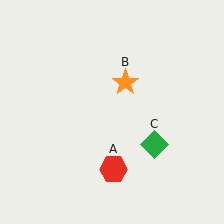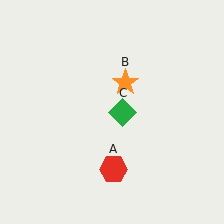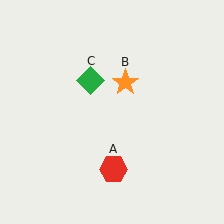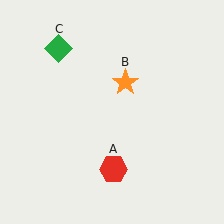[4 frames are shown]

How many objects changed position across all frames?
1 object changed position: green diamond (object C).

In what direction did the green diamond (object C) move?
The green diamond (object C) moved up and to the left.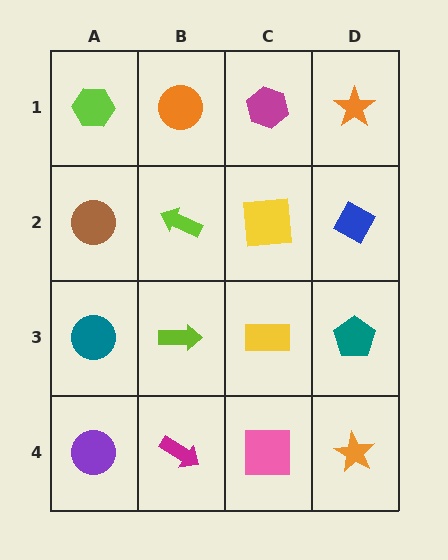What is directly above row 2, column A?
A lime hexagon.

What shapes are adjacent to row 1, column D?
A blue diamond (row 2, column D), a magenta hexagon (row 1, column C).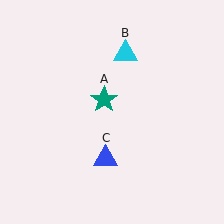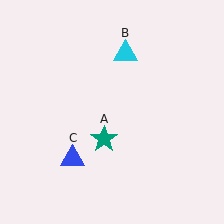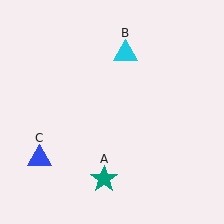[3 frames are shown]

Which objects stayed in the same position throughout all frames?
Cyan triangle (object B) remained stationary.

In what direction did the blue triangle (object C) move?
The blue triangle (object C) moved left.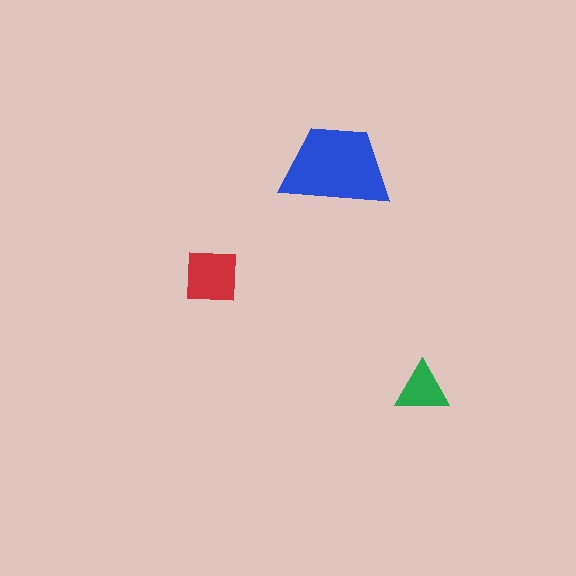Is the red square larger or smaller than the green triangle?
Larger.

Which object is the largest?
The blue trapezoid.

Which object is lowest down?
The green triangle is bottommost.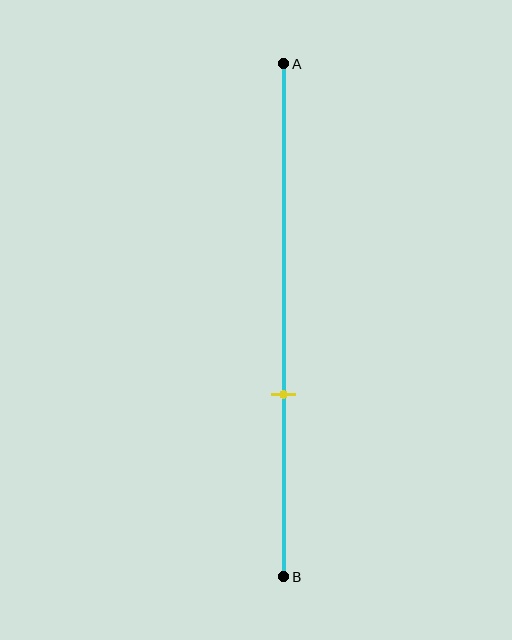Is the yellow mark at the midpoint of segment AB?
No, the mark is at about 65% from A, not at the 50% midpoint.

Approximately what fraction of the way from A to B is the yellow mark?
The yellow mark is approximately 65% of the way from A to B.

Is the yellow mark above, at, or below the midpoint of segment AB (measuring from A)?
The yellow mark is below the midpoint of segment AB.